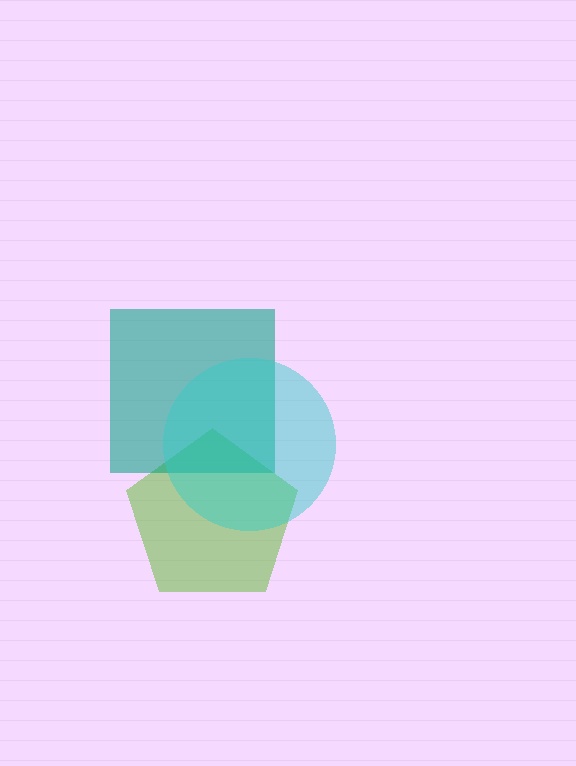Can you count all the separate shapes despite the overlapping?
Yes, there are 3 separate shapes.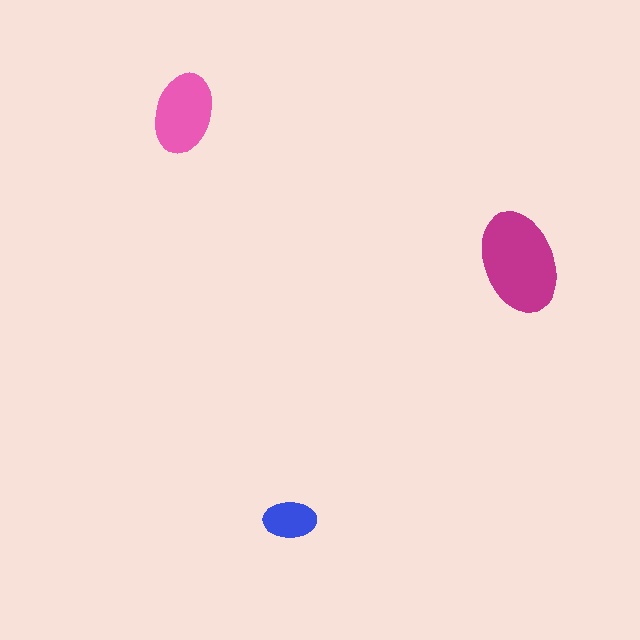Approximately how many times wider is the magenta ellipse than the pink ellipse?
About 1.5 times wider.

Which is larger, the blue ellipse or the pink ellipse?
The pink one.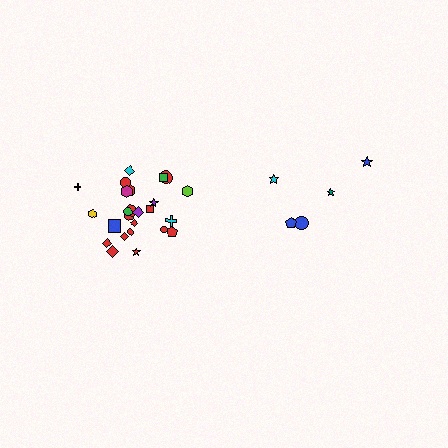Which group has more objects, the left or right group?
The left group.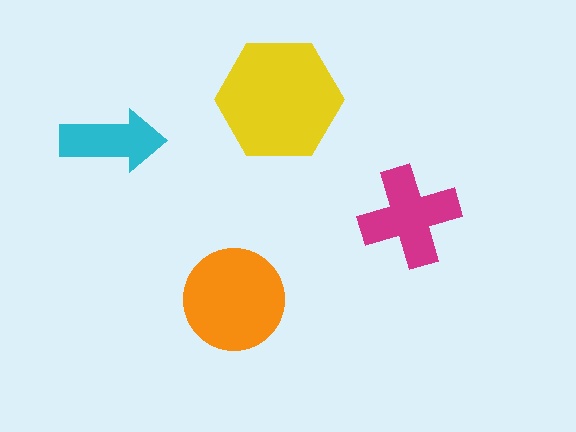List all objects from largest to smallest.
The yellow hexagon, the orange circle, the magenta cross, the cyan arrow.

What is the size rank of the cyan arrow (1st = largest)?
4th.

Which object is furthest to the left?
The cyan arrow is leftmost.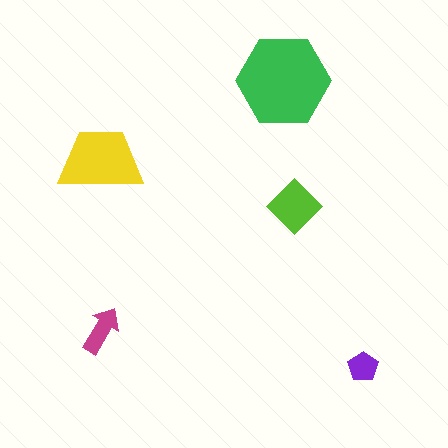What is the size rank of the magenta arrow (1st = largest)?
4th.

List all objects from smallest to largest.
The purple pentagon, the magenta arrow, the lime diamond, the yellow trapezoid, the green hexagon.